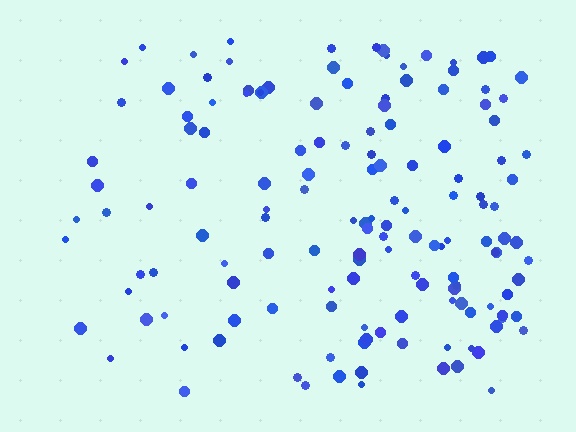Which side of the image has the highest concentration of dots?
The right.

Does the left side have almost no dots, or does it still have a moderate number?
Still a moderate number, just noticeably fewer than the right.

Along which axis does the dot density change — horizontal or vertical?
Horizontal.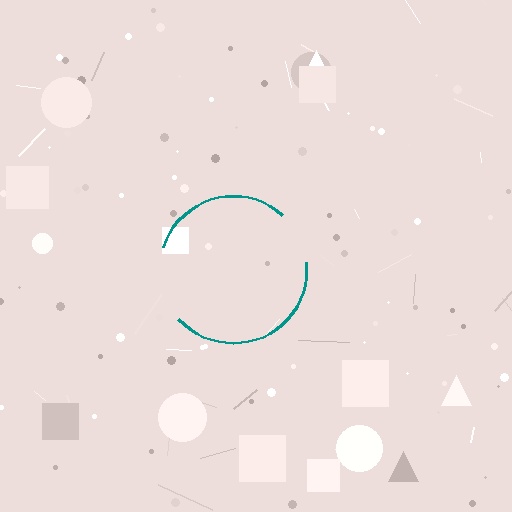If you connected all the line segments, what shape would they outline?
They would outline a circle.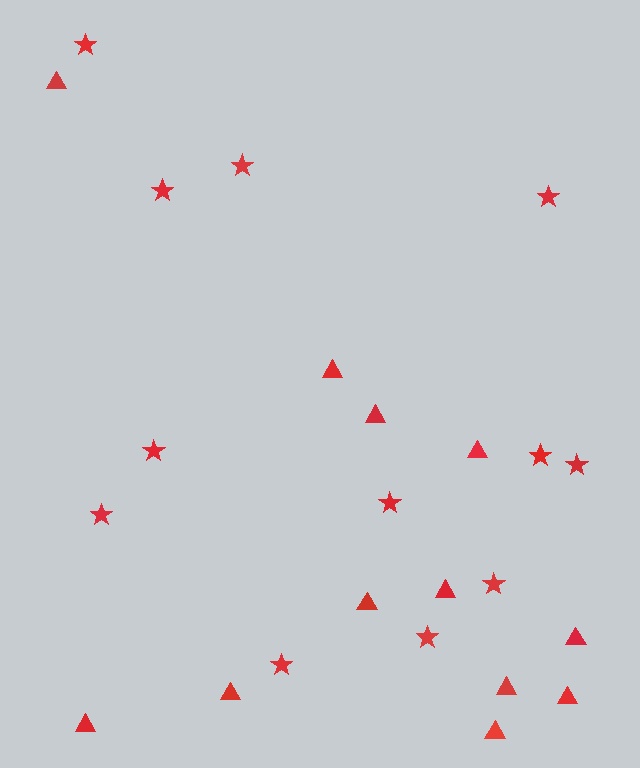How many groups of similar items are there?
There are 2 groups: one group of stars (12) and one group of triangles (12).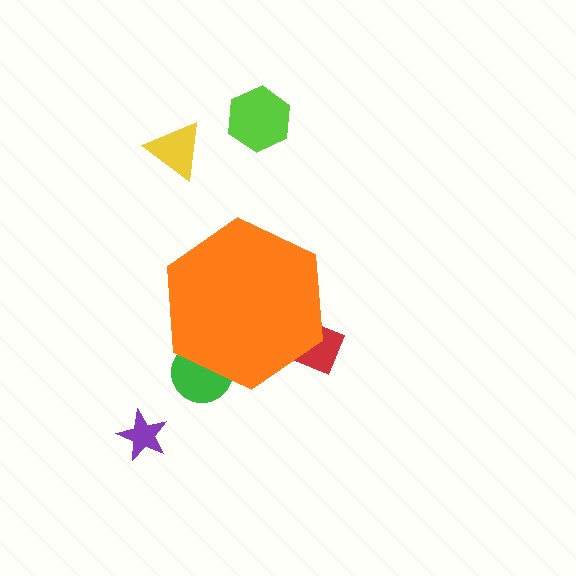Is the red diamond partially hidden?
Yes, the red diamond is partially hidden behind the orange hexagon.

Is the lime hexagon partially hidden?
No, the lime hexagon is fully visible.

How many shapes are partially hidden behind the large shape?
2 shapes are partially hidden.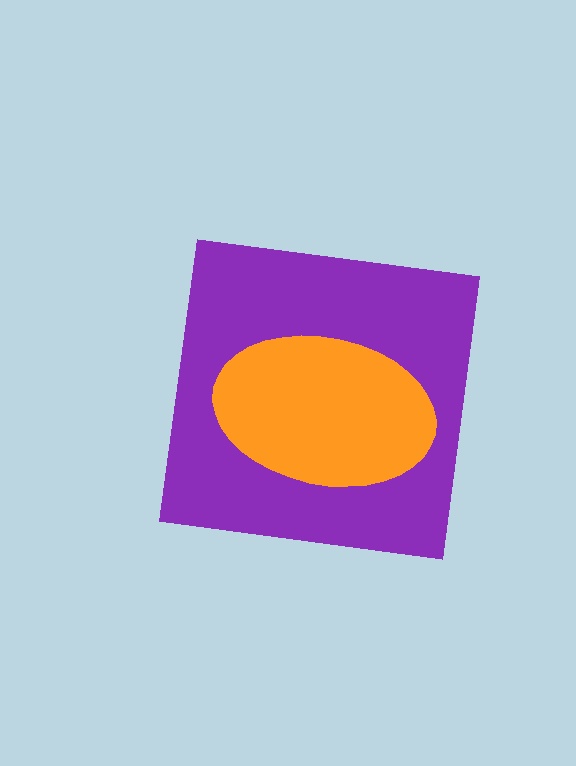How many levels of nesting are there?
2.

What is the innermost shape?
The orange ellipse.